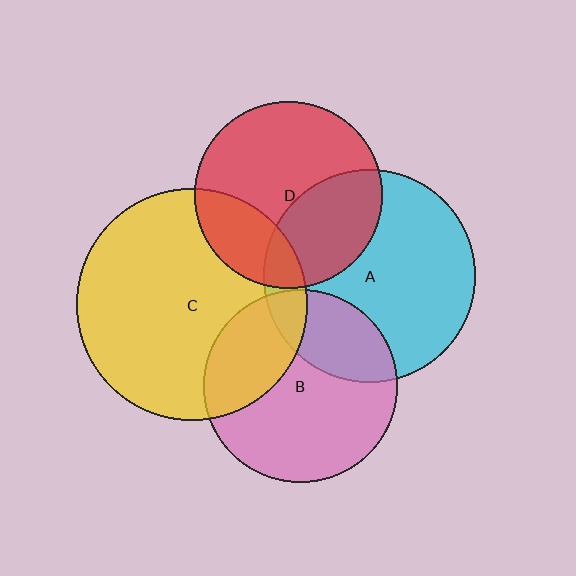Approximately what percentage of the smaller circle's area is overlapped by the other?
Approximately 25%.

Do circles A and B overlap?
Yes.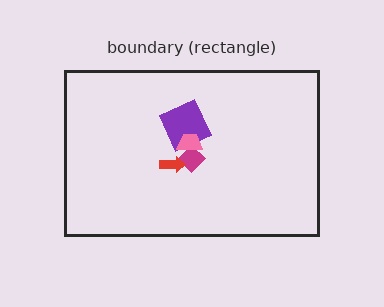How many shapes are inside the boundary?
4 inside, 0 outside.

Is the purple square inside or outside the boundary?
Inside.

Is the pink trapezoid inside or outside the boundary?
Inside.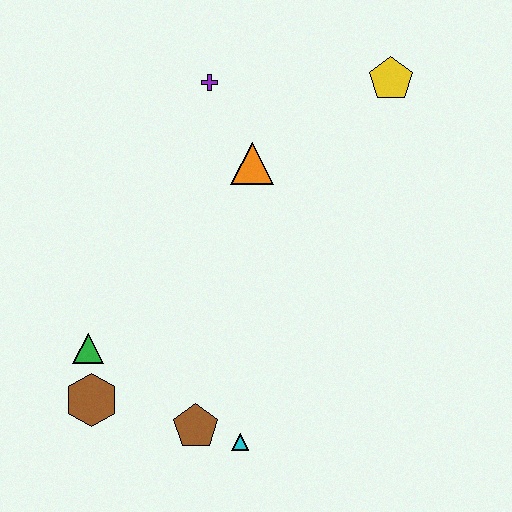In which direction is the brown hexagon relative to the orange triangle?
The brown hexagon is below the orange triangle.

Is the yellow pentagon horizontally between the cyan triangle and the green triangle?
No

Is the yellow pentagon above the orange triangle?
Yes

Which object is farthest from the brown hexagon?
The yellow pentagon is farthest from the brown hexagon.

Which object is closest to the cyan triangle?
The brown pentagon is closest to the cyan triangle.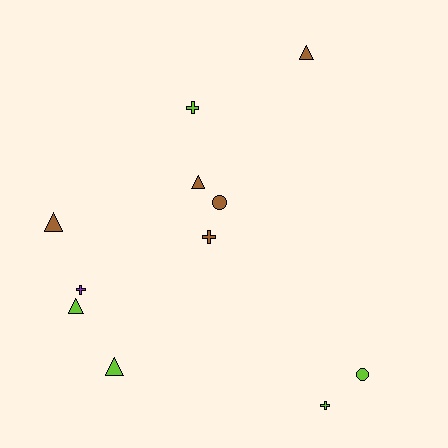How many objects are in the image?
There are 11 objects.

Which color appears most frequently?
Lime, with 5 objects.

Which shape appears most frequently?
Triangle, with 5 objects.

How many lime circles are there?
There is 1 lime circle.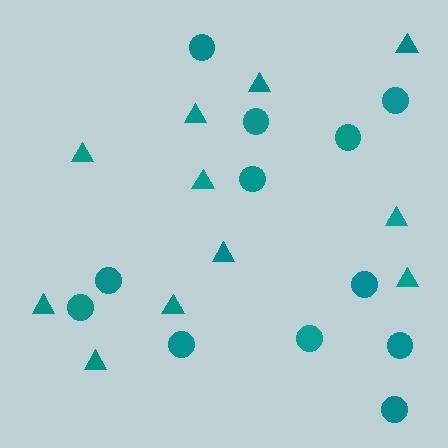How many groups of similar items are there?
There are 2 groups: one group of triangles (11) and one group of circles (12).